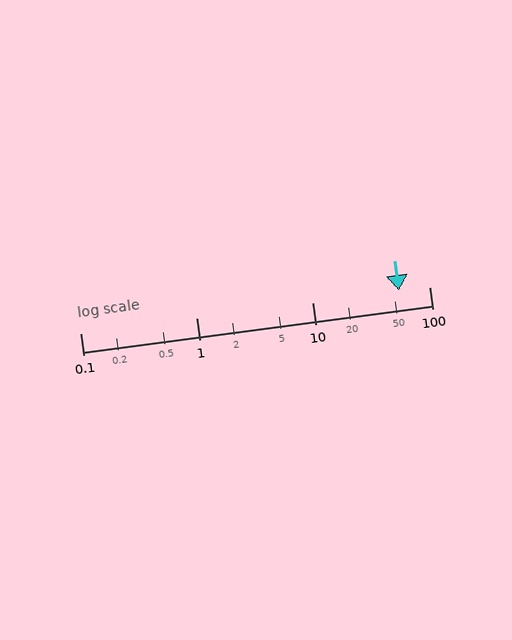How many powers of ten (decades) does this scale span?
The scale spans 3 decades, from 0.1 to 100.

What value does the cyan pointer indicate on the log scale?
The pointer indicates approximately 55.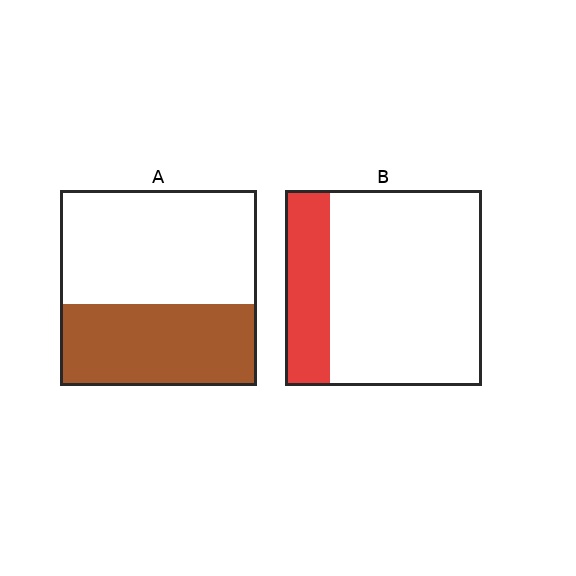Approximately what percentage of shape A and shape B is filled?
A is approximately 40% and B is approximately 25%.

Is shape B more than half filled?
No.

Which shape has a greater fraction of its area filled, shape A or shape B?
Shape A.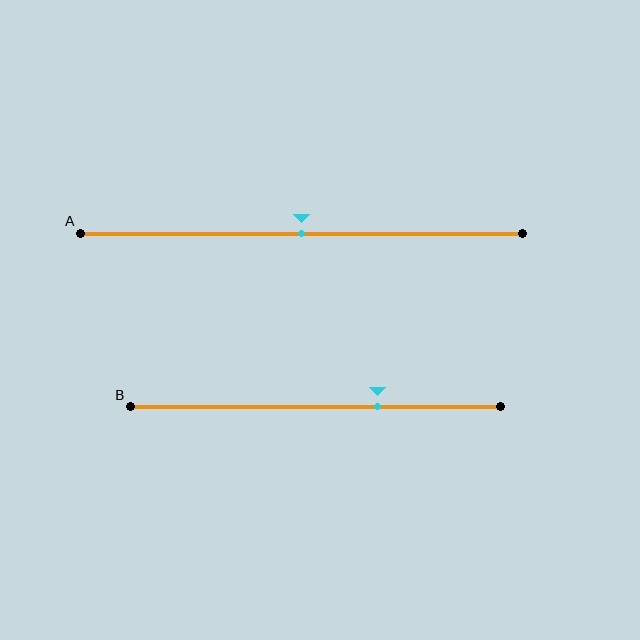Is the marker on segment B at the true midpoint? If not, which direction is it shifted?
No, the marker on segment B is shifted to the right by about 17% of the segment length.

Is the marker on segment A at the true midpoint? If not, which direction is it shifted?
Yes, the marker on segment A is at the true midpoint.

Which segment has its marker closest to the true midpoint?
Segment A has its marker closest to the true midpoint.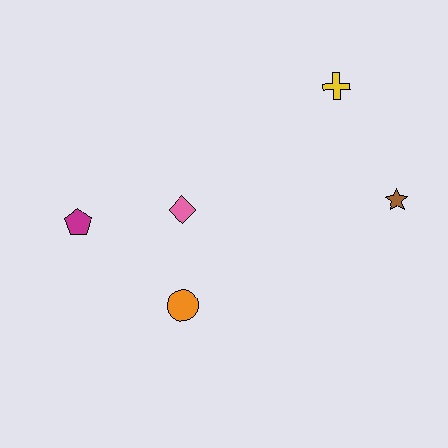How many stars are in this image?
There is 1 star.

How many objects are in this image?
There are 5 objects.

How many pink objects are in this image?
There is 1 pink object.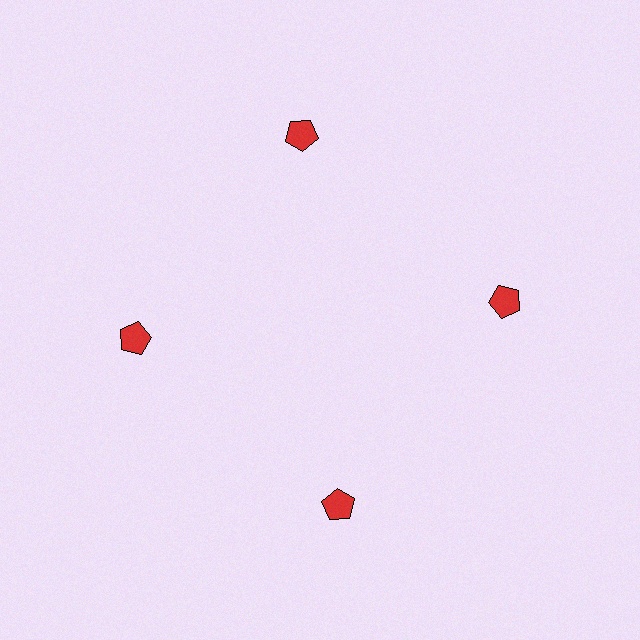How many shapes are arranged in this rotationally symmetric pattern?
There are 4 shapes, arranged in 4 groups of 1.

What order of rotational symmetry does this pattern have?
This pattern has 4-fold rotational symmetry.